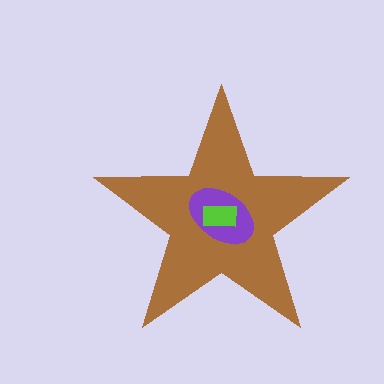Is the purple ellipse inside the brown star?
Yes.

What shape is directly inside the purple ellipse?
The lime rectangle.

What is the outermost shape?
The brown star.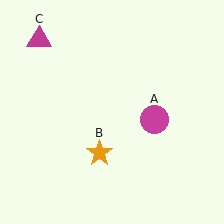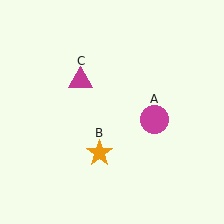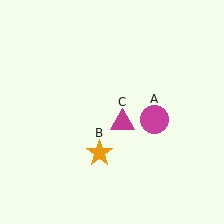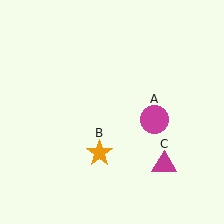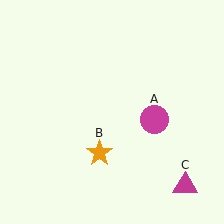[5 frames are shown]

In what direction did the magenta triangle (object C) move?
The magenta triangle (object C) moved down and to the right.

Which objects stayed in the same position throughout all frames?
Magenta circle (object A) and orange star (object B) remained stationary.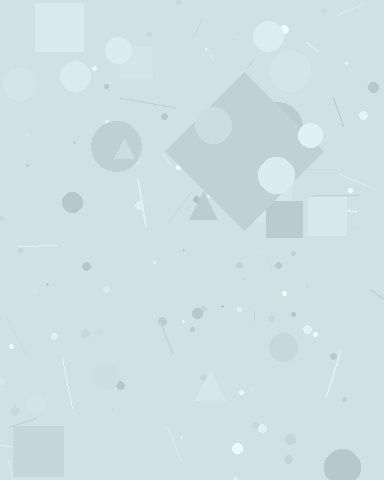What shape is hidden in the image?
A diamond is hidden in the image.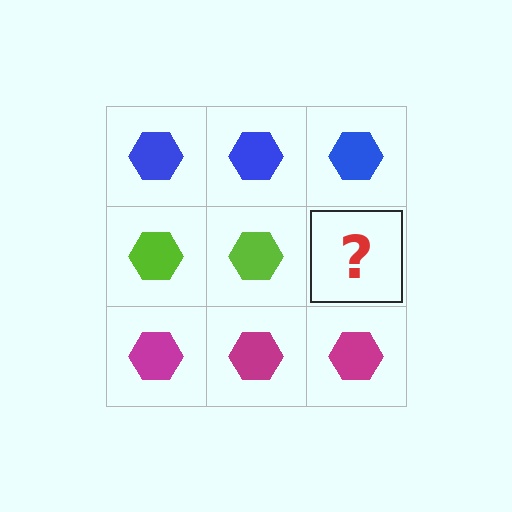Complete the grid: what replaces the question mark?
The question mark should be replaced with a lime hexagon.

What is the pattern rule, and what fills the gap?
The rule is that each row has a consistent color. The gap should be filled with a lime hexagon.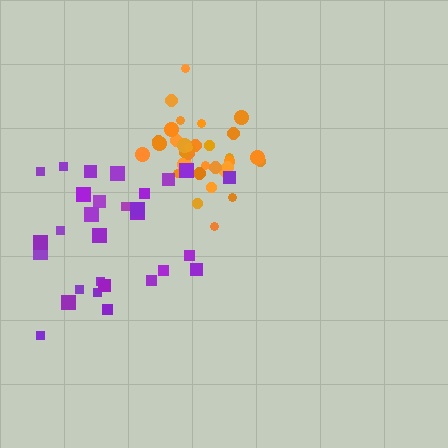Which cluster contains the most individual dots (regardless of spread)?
Orange (33).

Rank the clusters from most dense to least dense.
orange, purple.